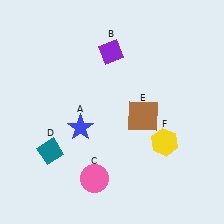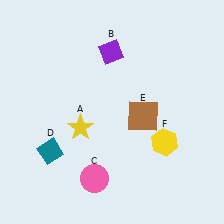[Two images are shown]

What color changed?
The star (A) changed from blue in Image 1 to yellow in Image 2.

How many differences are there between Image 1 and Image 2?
There is 1 difference between the two images.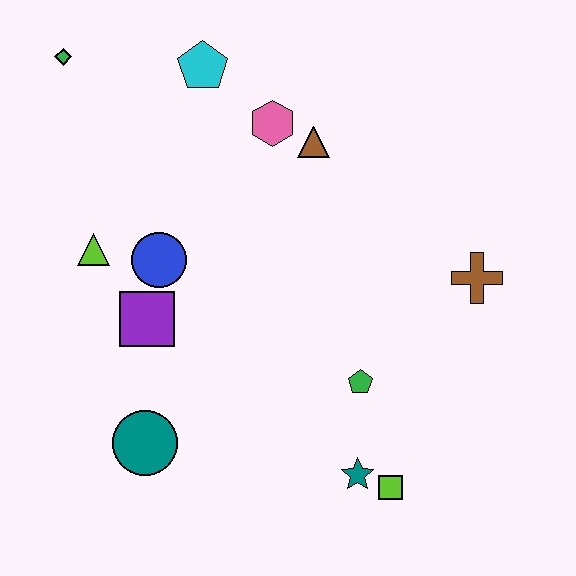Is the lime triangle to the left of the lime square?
Yes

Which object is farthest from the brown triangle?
The lime square is farthest from the brown triangle.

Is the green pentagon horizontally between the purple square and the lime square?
Yes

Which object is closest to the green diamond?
The cyan pentagon is closest to the green diamond.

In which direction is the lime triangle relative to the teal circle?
The lime triangle is above the teal circle.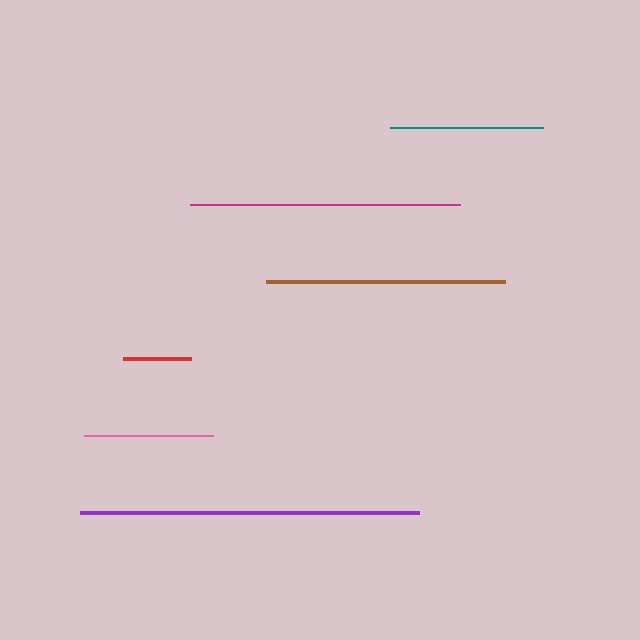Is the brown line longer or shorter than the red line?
The brown line is longer than the red line.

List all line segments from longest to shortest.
From longest to shortest: purple, magenta, brown, teal, pink, red.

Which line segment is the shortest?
The red line is the shortest at approximately 68 pixels.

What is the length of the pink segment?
The pink segment is approximately 129 pixels long.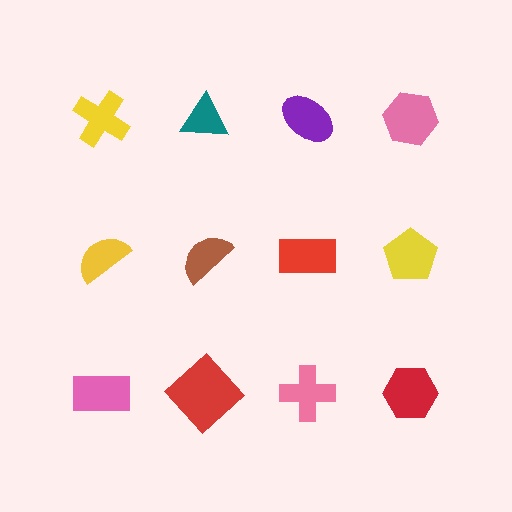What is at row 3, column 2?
A red diamond.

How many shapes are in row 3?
4 shapes.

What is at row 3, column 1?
A pink rectangle.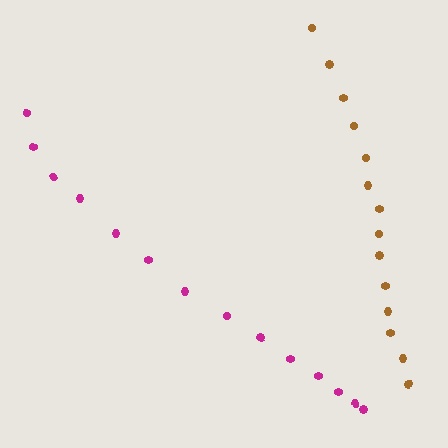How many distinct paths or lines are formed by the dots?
There are 2 distinct paths.